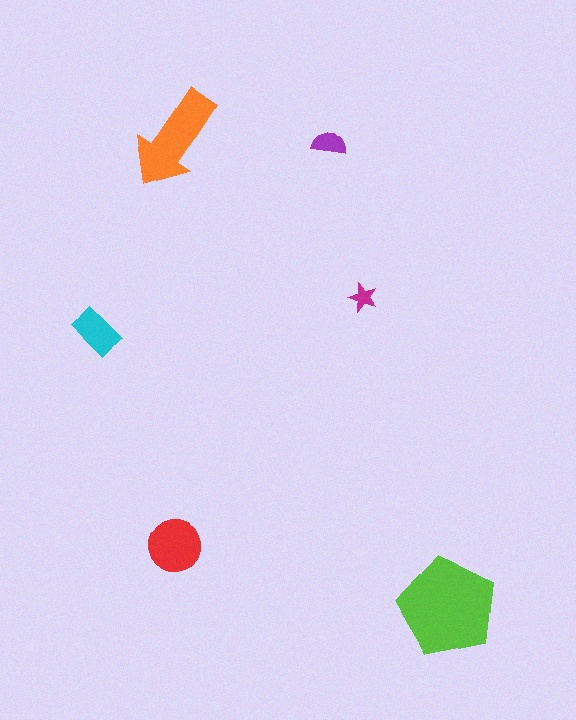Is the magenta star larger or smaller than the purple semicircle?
Smaller.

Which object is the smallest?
The magenta star.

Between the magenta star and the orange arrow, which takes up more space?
The orange arrow.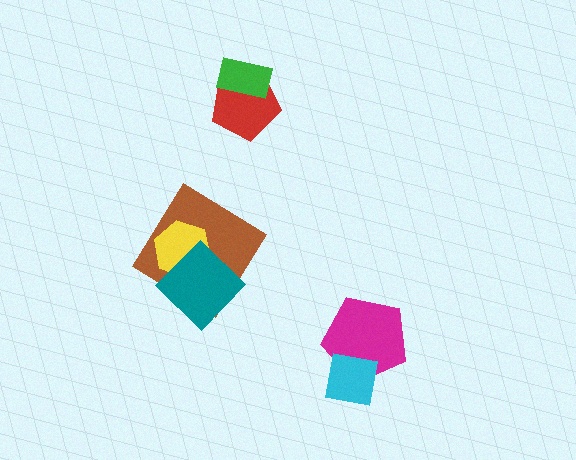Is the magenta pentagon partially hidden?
Yes, it is partially covered by another shape.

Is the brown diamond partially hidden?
Yes, it is partially covered by another shape.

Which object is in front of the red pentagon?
The green rectangle is in front of the red pentagon.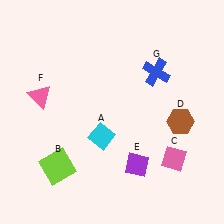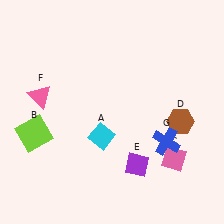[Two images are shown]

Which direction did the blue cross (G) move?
The blue cross (G) moved down.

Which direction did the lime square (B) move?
The lime square (B) moved up.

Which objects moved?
The objects that moved are: the lime square (B), the blue cross (G).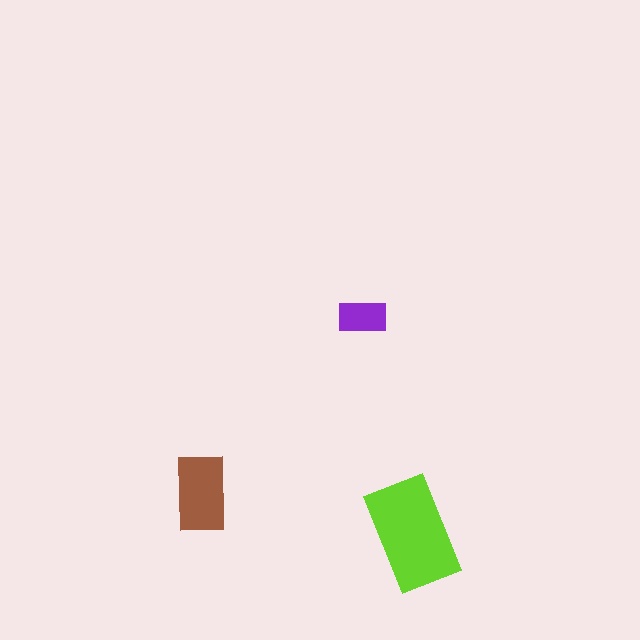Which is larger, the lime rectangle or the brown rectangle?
The lime one.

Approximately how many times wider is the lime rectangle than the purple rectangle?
About 2.5 times wider.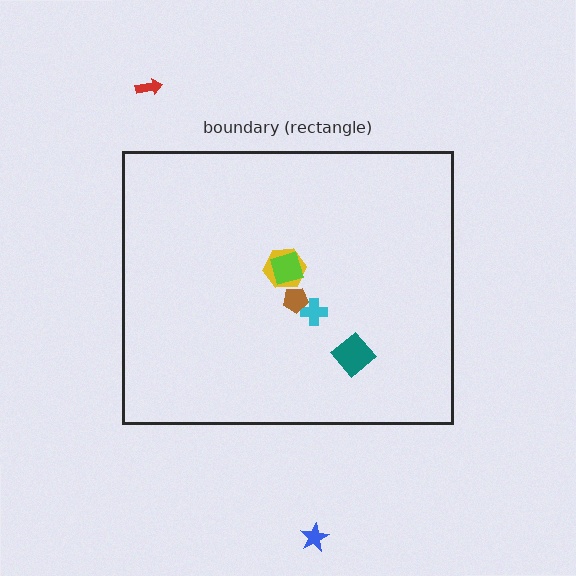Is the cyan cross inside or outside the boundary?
Inside.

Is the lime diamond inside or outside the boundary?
Inside.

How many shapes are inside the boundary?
5 inside, 2 outside.